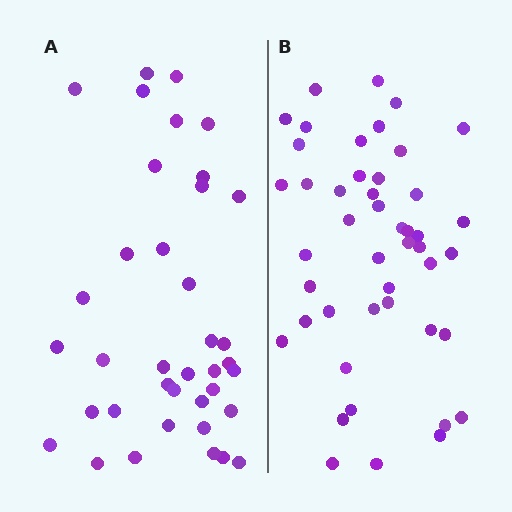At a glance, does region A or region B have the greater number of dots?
Region B (the right region) has more dots.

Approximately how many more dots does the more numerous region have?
Region B has roughly 8 or so more dots than region A.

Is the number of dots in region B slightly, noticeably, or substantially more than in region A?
Region B has only slightly more — the two regions are fairly close. The ratio is roughly 1.2 to 1.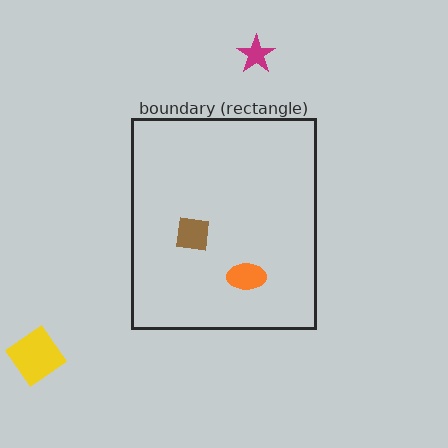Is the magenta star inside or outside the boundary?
Outside.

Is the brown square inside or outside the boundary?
Inside.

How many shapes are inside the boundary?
2 inside, 2 outside.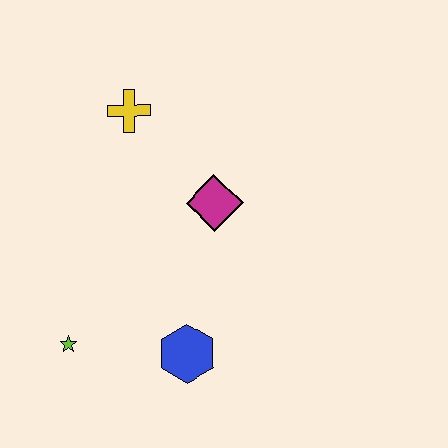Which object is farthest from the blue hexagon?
The yellow cross is farthest from the blue hexagon.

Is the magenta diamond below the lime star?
No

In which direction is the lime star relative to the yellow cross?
The lime star is below the yellow cross.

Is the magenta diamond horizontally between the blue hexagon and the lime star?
No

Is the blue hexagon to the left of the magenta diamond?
Yes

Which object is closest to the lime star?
The blue hexagon is closest to the lime star.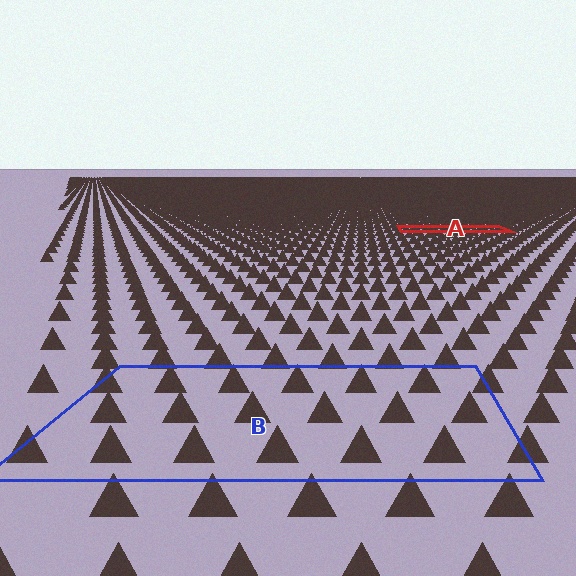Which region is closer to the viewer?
Region B is closer. The texture elements there are larger and more spread out.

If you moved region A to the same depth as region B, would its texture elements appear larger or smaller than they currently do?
They would appear larger. At a closer depth, the same texture elements are projected at a bigger on-screen size.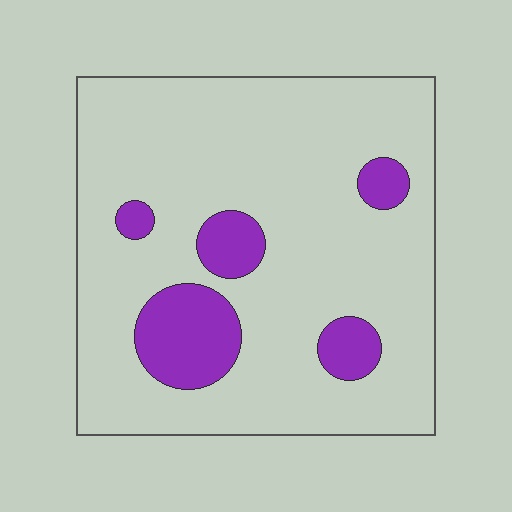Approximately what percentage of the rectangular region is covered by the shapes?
Approximately 15%.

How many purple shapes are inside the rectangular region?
5.